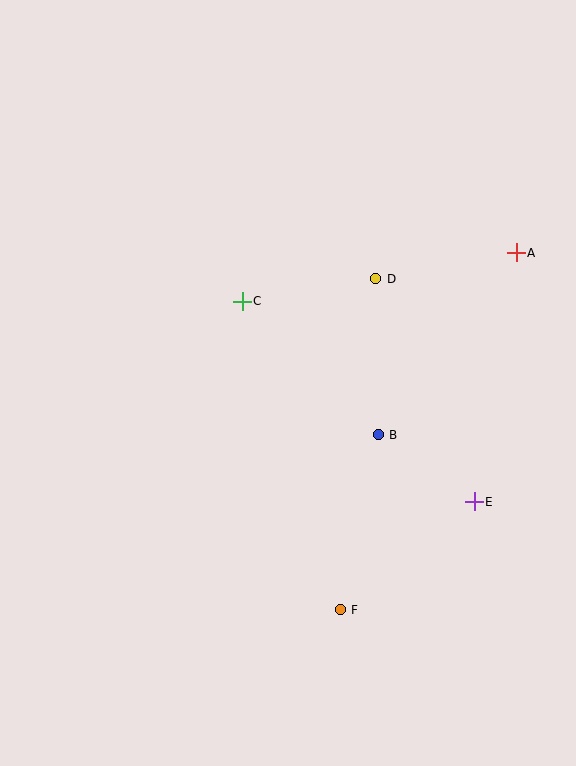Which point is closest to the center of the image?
Point C at (242, 301) is closest to the center.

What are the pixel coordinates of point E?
Point E is at (474, 502).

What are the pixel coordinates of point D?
Point D is at (376, 279).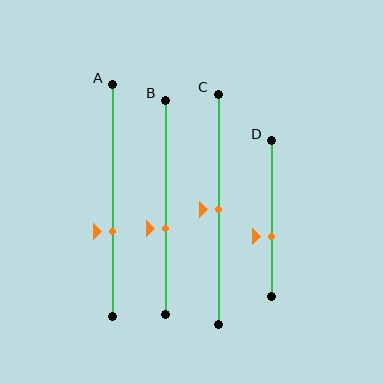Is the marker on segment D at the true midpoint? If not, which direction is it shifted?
No, the marker on segment D is shifted downward by about 12% of the segment length.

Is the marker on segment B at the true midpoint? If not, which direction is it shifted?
No, the marker on segment B is shifted downward by about 10% of the segment length.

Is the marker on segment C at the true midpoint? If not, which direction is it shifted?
Yes, the marker on segment C is at the true midpoint.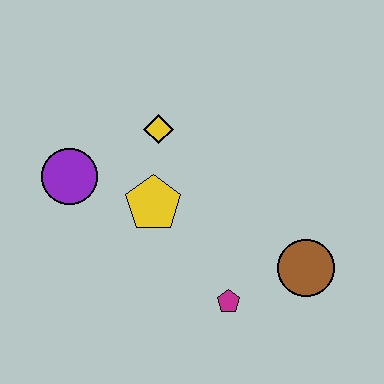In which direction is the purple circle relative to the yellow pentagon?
The purple circle is to the left of the yellow pentagon.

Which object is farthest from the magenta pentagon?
The purple circle is farthest from the magenta pentagon.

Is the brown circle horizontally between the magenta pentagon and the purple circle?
No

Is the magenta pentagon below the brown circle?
Yes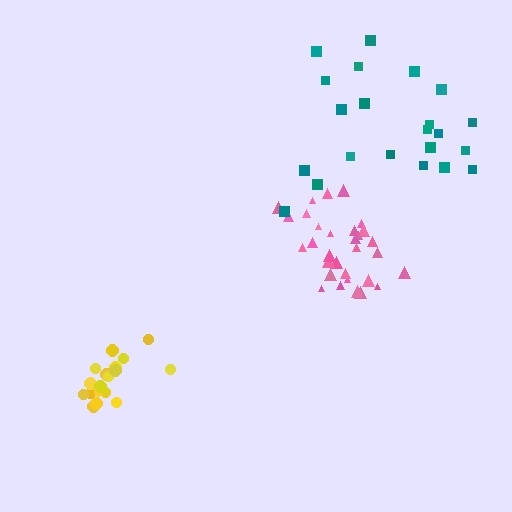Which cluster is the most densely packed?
Pink.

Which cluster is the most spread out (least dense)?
Teal.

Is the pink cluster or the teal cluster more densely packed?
Pink.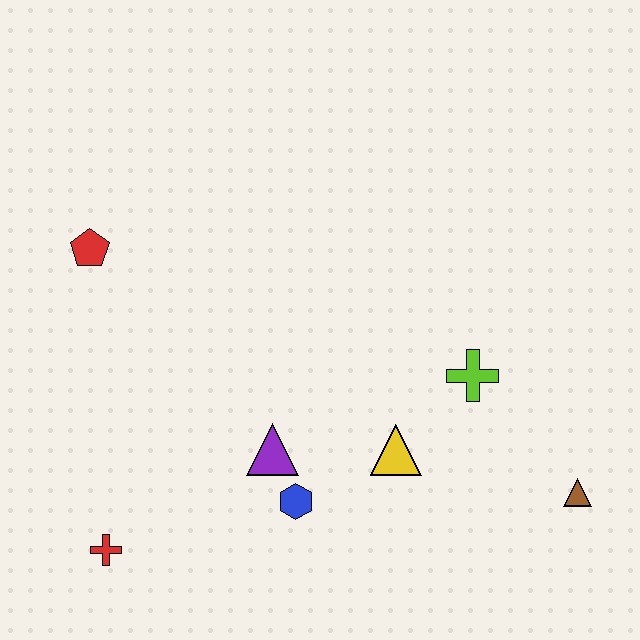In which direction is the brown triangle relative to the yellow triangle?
The brown triangle is to the right of the yellow triangle.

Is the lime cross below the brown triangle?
No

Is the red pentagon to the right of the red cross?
No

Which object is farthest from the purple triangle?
The brown triangle is farthest from the purple triangle.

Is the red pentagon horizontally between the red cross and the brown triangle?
No